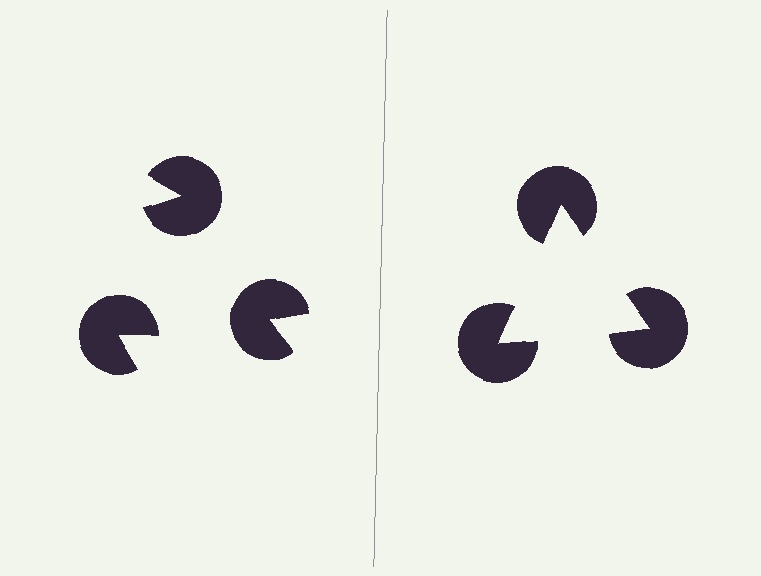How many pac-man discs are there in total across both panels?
6 — 3 on each side.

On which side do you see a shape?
An illusory triangle appears on the right side. On the left side the wedge cuts are rotated, so no coherent shape forms.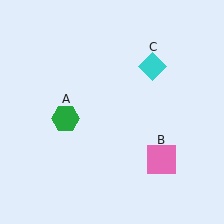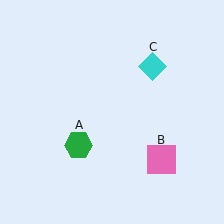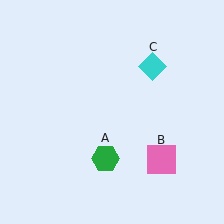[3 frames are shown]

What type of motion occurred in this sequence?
The green hexagon (object A) rotated counterclockwise around the center of the scene.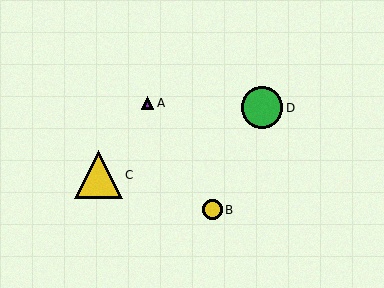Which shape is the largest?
The yellow triangle (labeled C) is the largest.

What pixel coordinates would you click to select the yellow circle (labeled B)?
Click at (213, 210) to select the yellow circle B.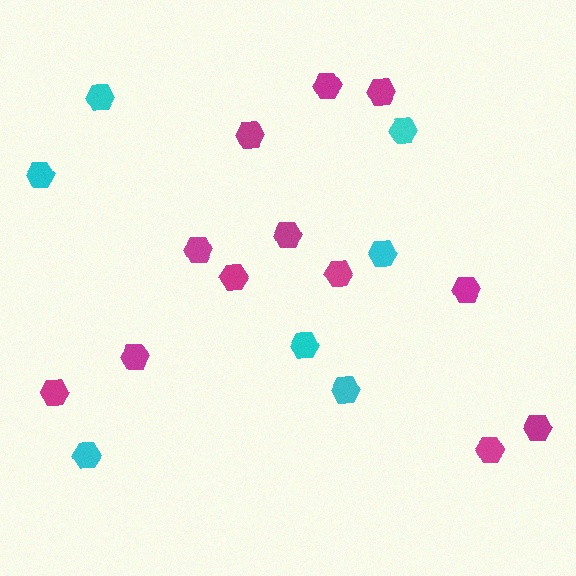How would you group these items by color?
There are 2 groups: one group of cyan hexagons (7) and one group of magenta hexagons (12).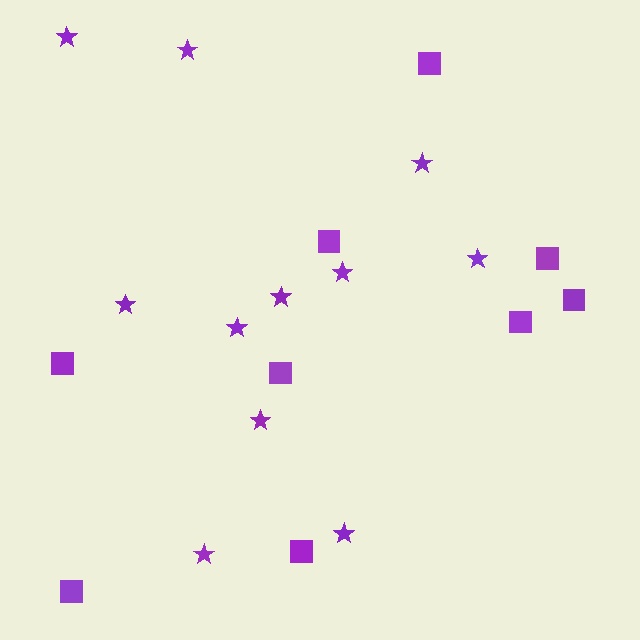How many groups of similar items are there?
There are 2 groups: one group of stars (11) and one group of squares (9).